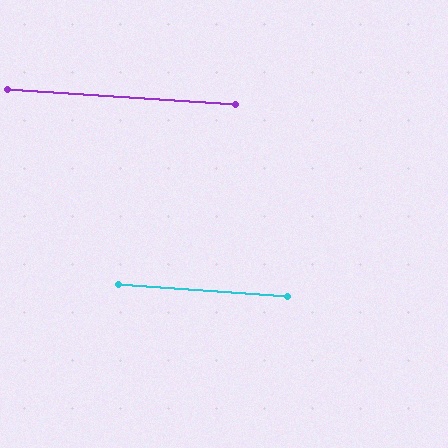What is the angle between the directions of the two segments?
Approximately 0 degrees.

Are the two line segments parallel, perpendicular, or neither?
Parallel — their directions differ by only 0.3°.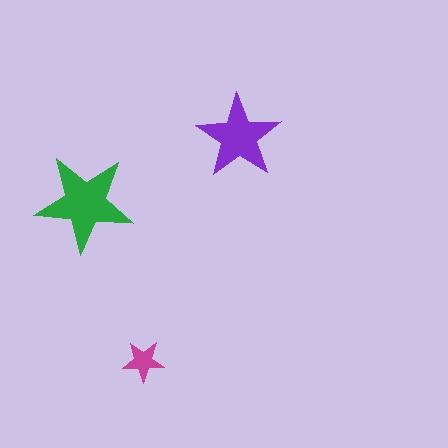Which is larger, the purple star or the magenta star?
The purple one.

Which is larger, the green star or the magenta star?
The green one.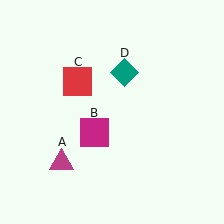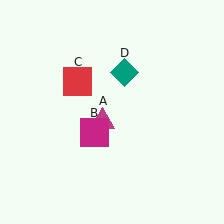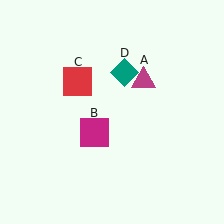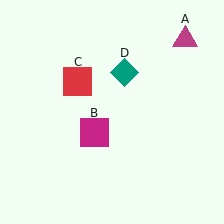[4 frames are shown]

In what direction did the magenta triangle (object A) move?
The magenta triangle (object A) moved up and to the right.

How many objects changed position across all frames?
1 object changed position: magenta triangle (object A).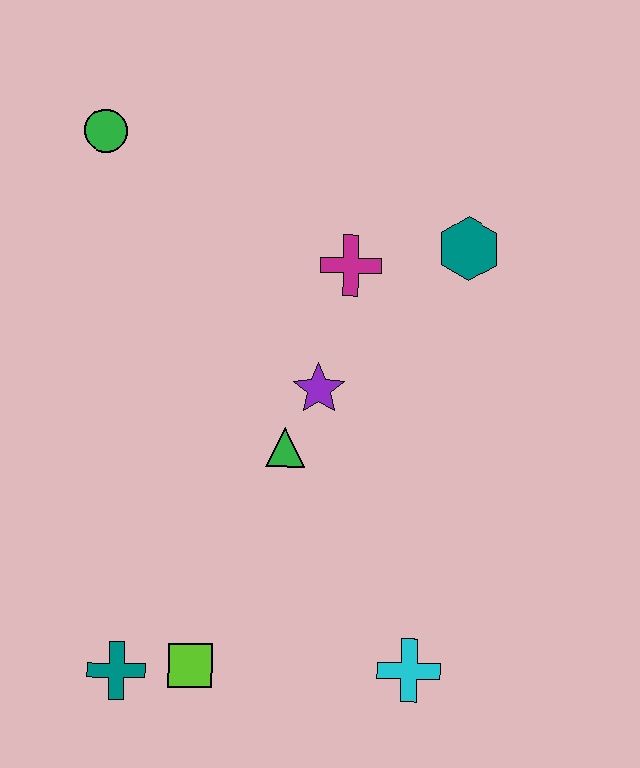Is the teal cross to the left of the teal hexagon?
Yes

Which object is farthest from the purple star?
The teal cross is farthest from the purple star.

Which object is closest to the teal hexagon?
The magenta cross is closest to the teal hexagon.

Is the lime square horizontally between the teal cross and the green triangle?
Yes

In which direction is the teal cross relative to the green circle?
The teal cross is below the green circle.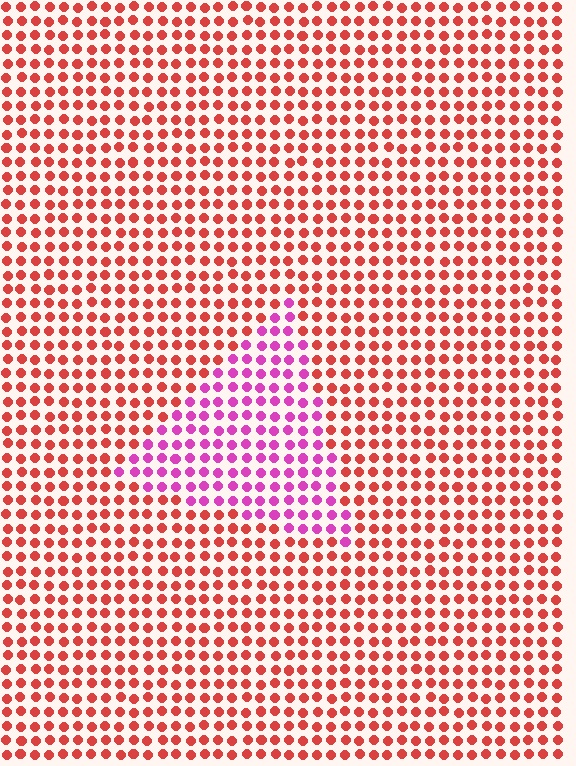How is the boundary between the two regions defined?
The boundary is defined purely by a slight shift in hue (about 49 degrees). Spacing, size, and orientation are identical on both sides.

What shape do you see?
I see a triangle.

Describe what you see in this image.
The image is filled with small red elements in a uniform arrangement. A triangle-shaped region is visible where the elements are tinted to a slightly different hue, forming a subtle color boundary.